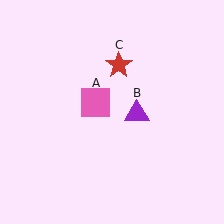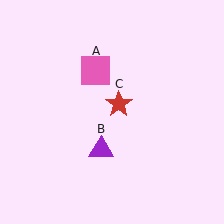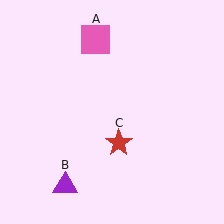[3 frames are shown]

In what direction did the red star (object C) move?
The red star (object C) moved down.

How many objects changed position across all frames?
3 objects changed position: pink square (object A), purple triangle (object B), red star (object C).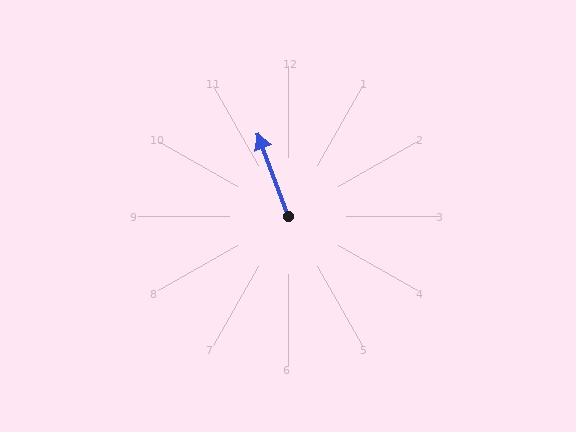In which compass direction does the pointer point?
North.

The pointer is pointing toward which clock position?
Roughly 11 o'clock.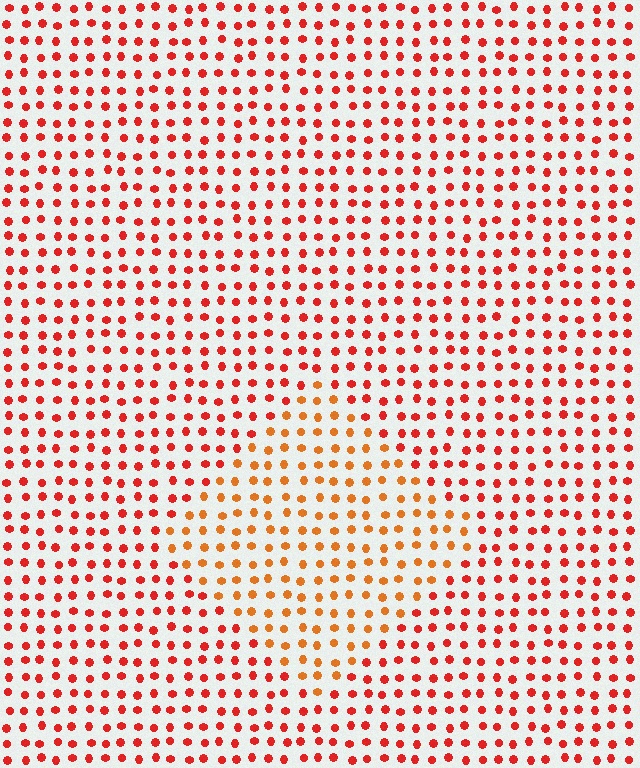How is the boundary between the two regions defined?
The boundary is defined purely by a slight shift in hue (about 27 degrees). Spacing, size, and orientation are identical on both sides.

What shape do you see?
I see a diamond.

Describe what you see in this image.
The image is filled with small red elements in a uniform arrangement. A diamond-shaped region is visible where the elements are tinted to a slightly different hue, forming a subtle color boundary.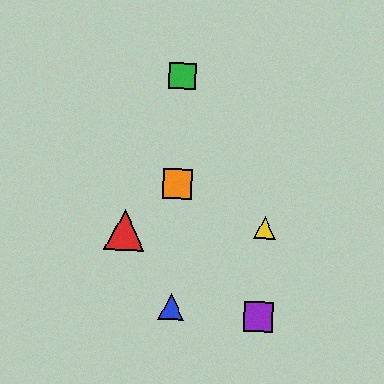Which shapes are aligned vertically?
The blue triangle, the green square, the orange square are aligned vertically.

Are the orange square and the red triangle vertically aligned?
No, the orange square is at x≈177 and the red triangle is at x≈124.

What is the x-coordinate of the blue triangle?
The blue triangle is at x≈172.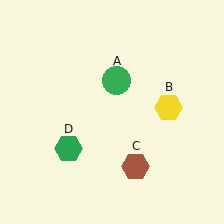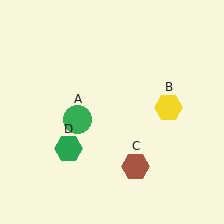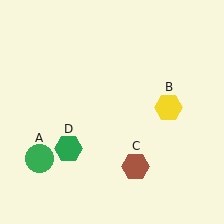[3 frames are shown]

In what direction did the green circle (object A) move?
The green circle (object A) moved down and to the left.